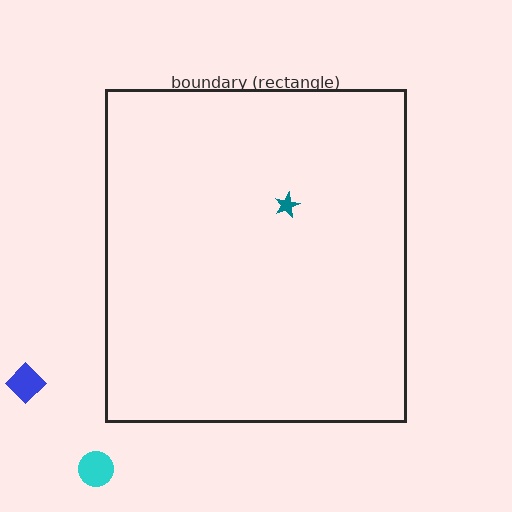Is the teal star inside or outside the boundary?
Inside.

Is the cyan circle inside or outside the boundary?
Outside.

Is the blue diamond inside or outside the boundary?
Outside.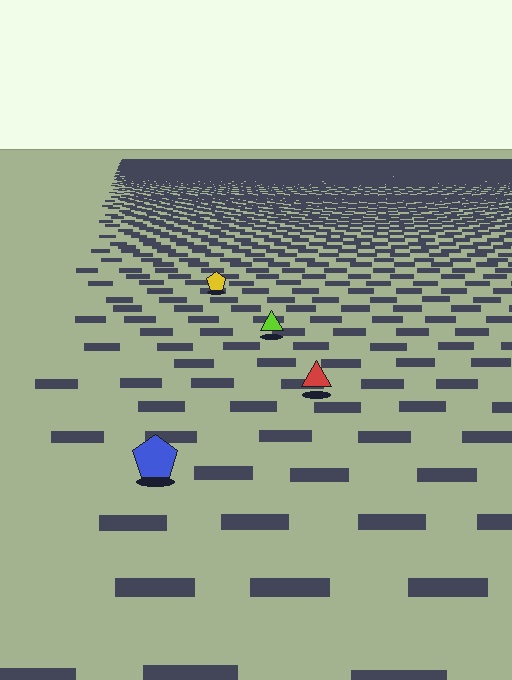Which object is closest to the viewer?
The blue pentagon is closest. The texture marks near it are larger and more spread out.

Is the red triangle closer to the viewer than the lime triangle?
Yes. The red triangle is closer — you can tell from the texture gradient: the ground texture is coarser near it.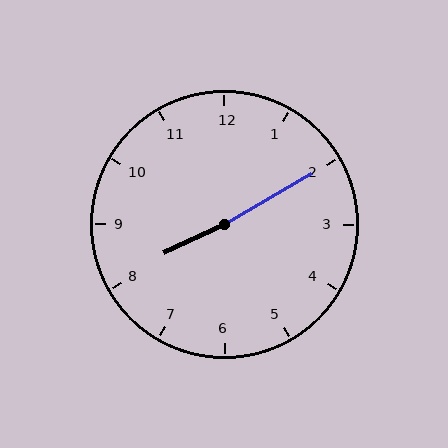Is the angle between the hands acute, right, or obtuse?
It is obtuse.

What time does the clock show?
8:10.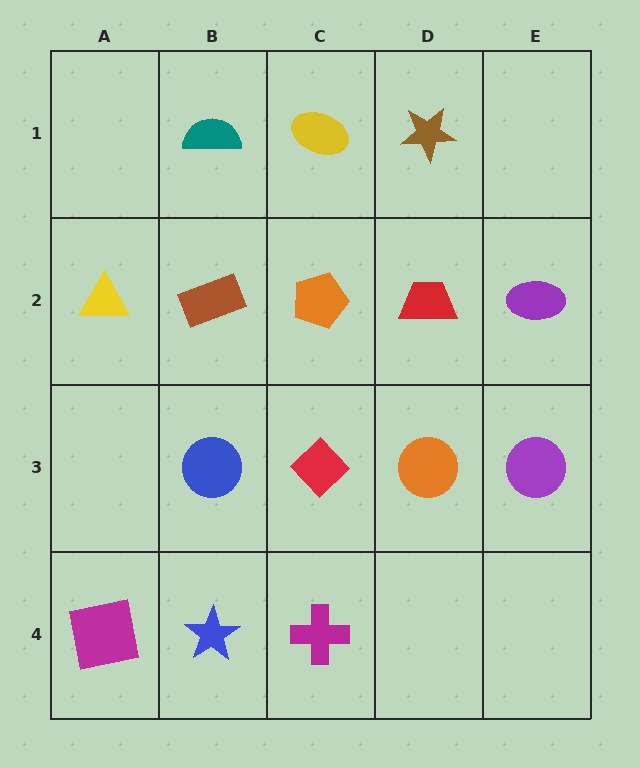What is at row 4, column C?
A magenta cross.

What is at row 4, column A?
A magenta square.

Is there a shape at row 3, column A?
No, that cell is empty.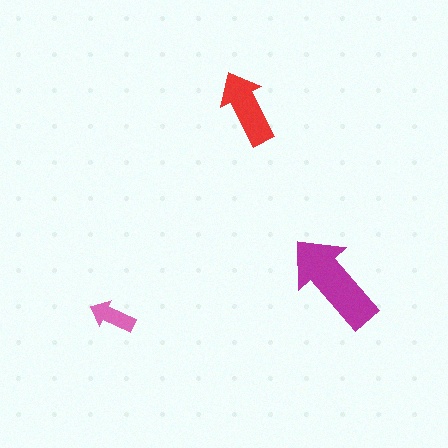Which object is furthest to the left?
The pink arrow is leftmost.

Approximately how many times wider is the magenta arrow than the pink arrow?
About 2.5 times wider.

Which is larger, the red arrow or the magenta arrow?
The magenta one.